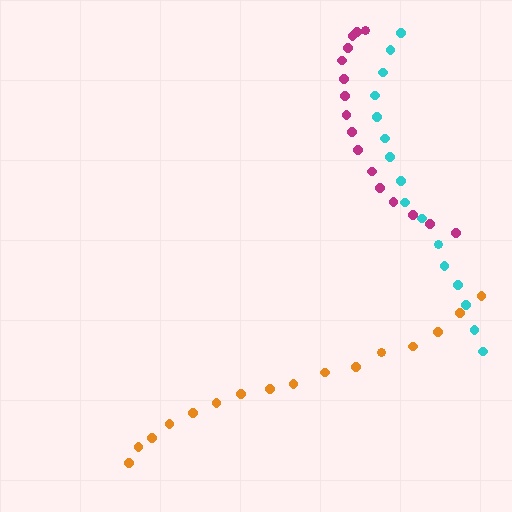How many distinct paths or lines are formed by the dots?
There are 3 distinct paths.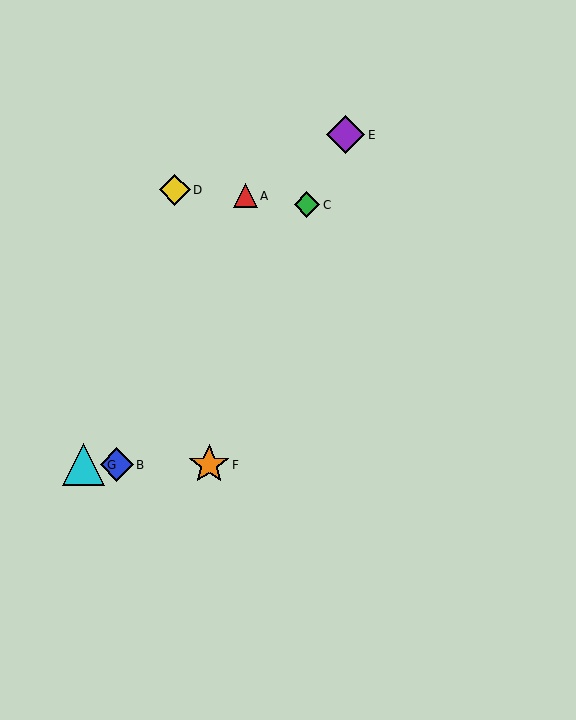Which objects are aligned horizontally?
Objects B, F, G are aligned horizontally.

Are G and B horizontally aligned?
Yes, both are at y≈465.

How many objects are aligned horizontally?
3 objects (B, F, G) are aligned horizontally.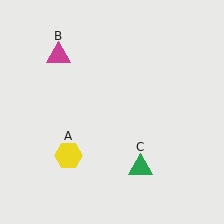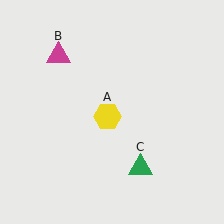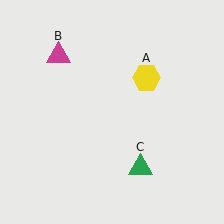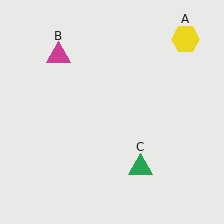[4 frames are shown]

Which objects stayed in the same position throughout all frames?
Magenta triangle (object B) and green triangle (object C) remained stationary.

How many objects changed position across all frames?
1 object changed position: yellow hexagon (object A).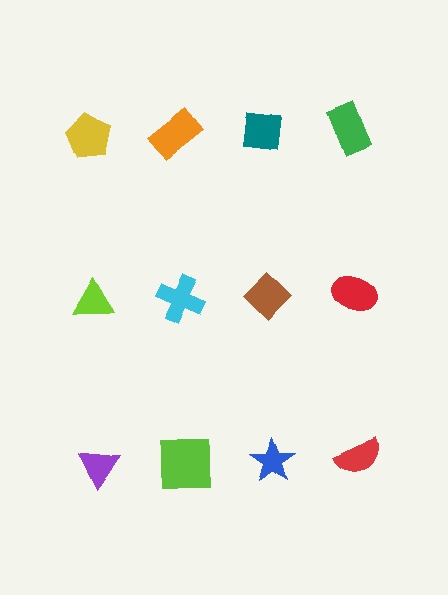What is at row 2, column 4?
A red ellipse.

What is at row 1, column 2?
An orange rectangle.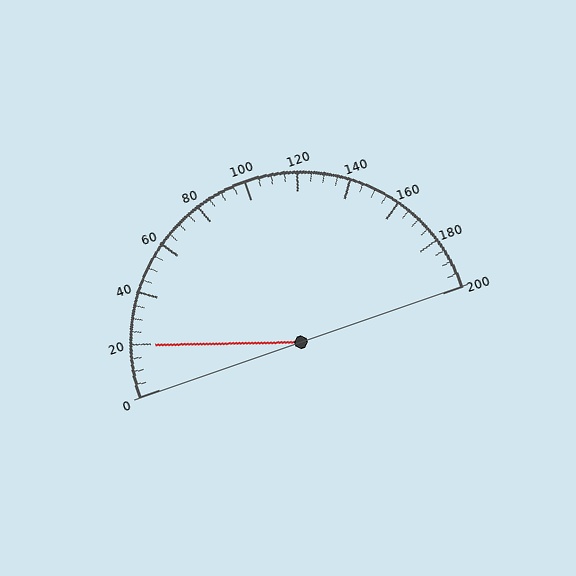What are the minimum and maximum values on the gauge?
The gauge ranges from 0 to 200.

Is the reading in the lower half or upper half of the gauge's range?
The reading is in the lower half of the range (0 to 200).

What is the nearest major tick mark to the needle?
The nearest major tick mark is 20.